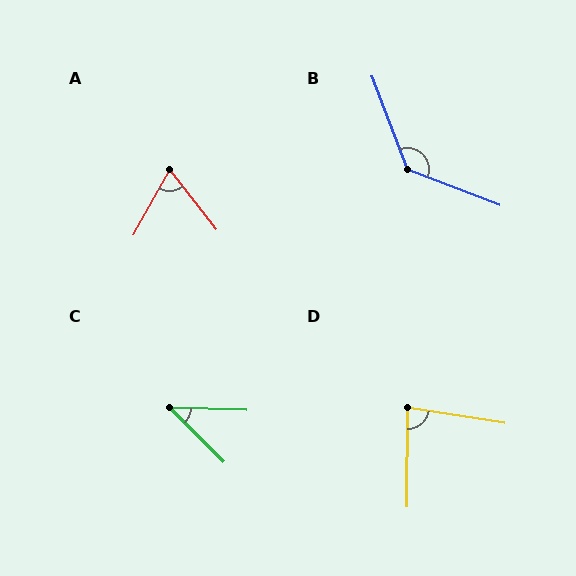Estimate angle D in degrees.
Approximately 81 degrees.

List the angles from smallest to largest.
C (43°), A (67°), D (81°), B (132°).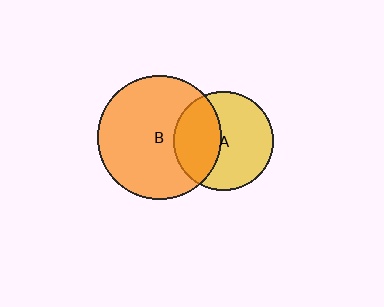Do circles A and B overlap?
Yes.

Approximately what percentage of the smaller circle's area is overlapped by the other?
Approximately 40%.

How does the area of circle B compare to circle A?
Approximately 1.5 times.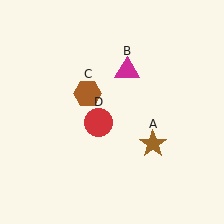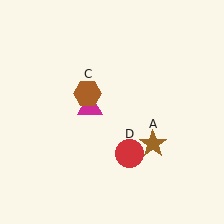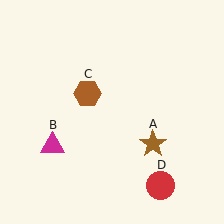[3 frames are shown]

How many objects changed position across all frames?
2 objects changed position: magenta triangle (object B), red circle (object D).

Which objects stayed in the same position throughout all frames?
Brown star (object A) and brown hexagon (object C) remained stationary.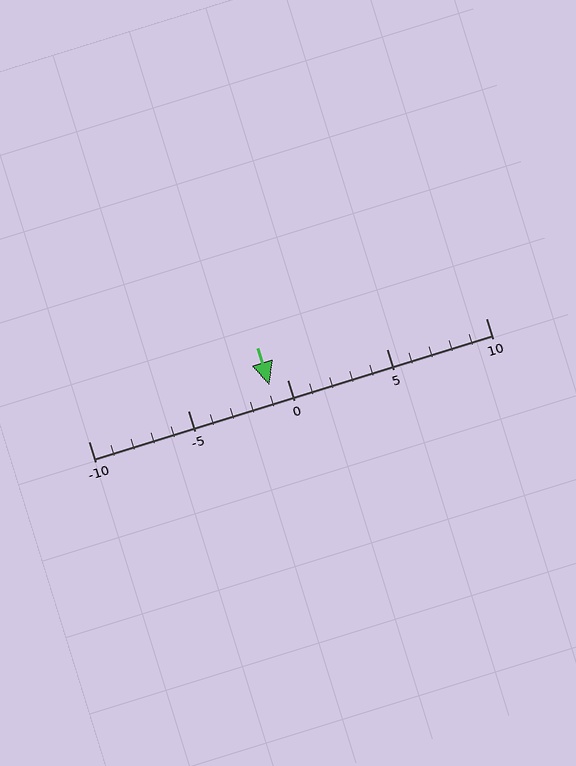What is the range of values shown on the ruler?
The ruler shows values from -10 to 10.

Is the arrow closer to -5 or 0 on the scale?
The arrow is closer to 0.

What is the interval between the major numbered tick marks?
The major tick marks are spaced 5 units apart.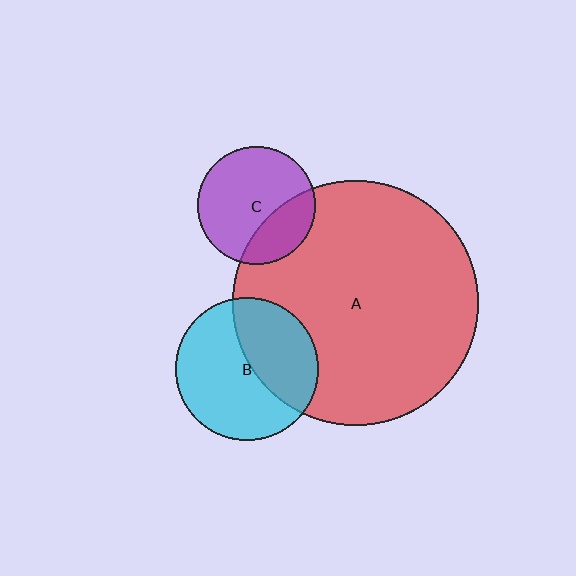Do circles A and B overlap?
Yes.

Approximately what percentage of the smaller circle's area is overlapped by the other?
Approximately 40%.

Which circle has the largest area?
Circle A (red).